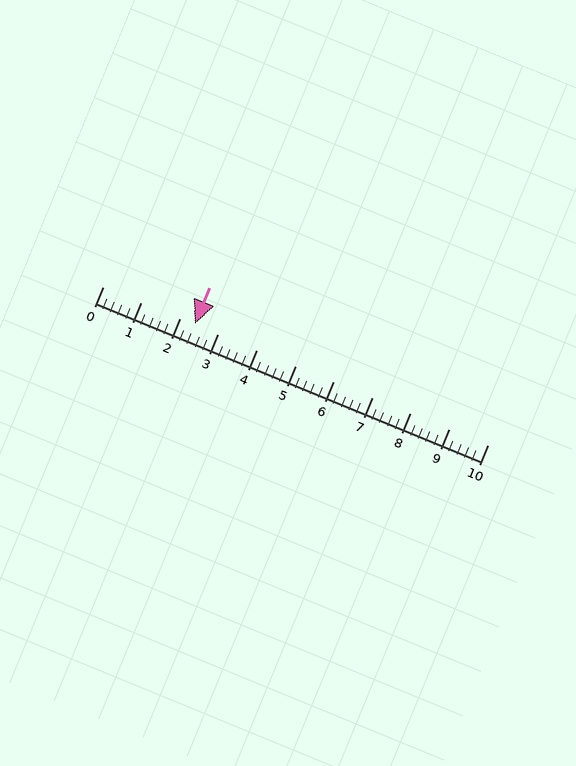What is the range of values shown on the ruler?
The ruler shows values from 0 to 10.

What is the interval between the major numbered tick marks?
The major tick marks are spaced 1 units apart.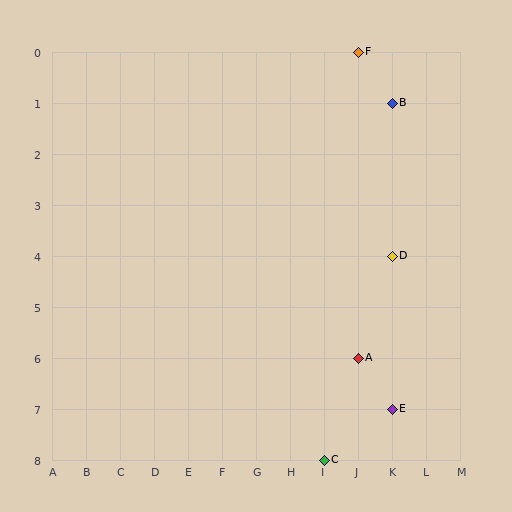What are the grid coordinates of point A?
Point A is at grid coordinates (J, 6).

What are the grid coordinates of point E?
Point E is at grid coordinates (K, 7).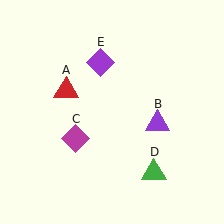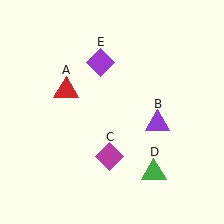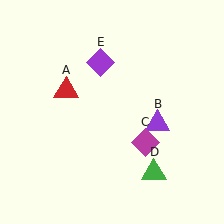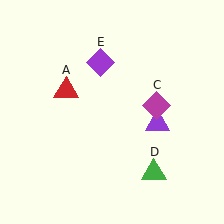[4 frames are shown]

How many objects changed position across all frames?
1 object changed position: magenta diamond (object C).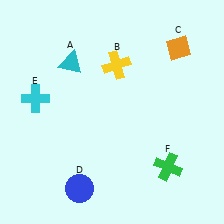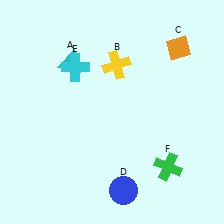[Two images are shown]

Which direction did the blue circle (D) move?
The blue circle (D) moved right.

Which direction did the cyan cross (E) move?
The cyan cross (E) moved right.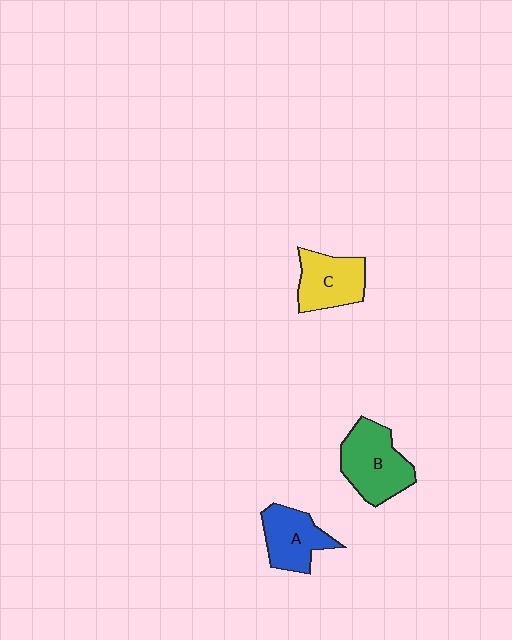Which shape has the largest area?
Shape B (green).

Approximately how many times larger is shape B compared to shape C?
Approximately 1.2 times.